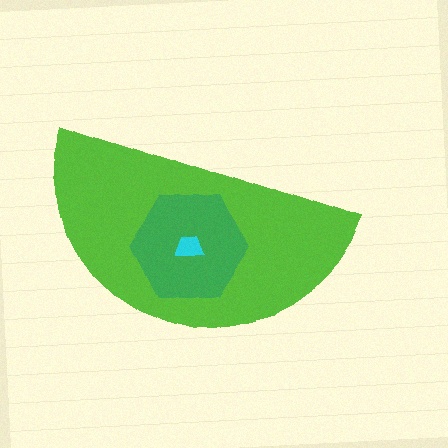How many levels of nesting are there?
3.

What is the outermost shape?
The lime semicircle.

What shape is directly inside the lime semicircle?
The green hexagon.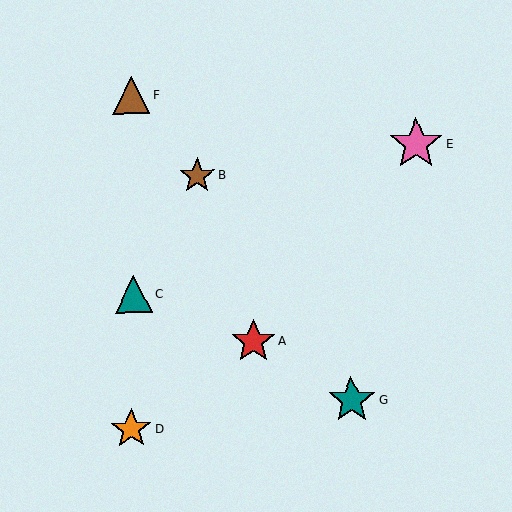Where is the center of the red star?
The center of the red star is at (253, 341).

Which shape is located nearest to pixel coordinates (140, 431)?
The orange star (labeled D) at (131, 429) is nearest to that location.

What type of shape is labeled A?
Shape A is a red star.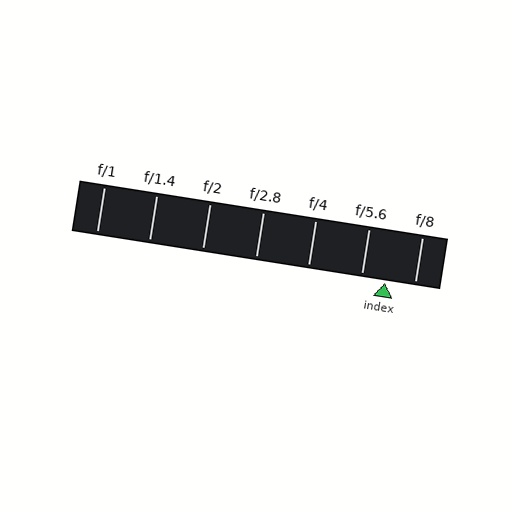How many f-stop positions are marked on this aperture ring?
There are 7 f-stop positions marked.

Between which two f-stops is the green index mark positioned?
The index mark is between f/5.6 and f/8.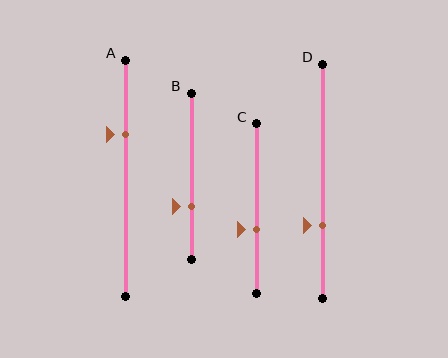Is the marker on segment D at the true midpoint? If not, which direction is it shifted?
No, the marker on segment D is shifted downward by about 19% of the segment length.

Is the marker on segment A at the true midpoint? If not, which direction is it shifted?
No, the marker on segment A is shifted upward by about 18% of the segment length.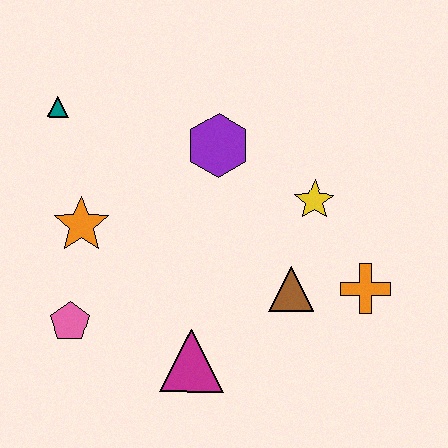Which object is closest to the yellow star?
The brown triangle is closest to the yellow star.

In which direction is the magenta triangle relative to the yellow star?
The magenta triangle is below the yellow star.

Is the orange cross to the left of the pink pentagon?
No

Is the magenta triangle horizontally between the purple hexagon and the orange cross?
No